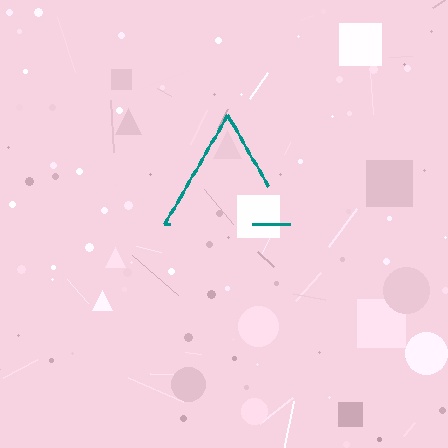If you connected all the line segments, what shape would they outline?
They would outline a triangle.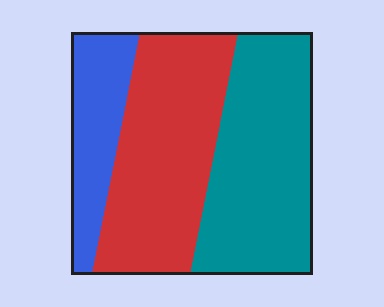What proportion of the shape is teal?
Teal takes up about two fifths (2/5) of the shape.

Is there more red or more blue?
Red.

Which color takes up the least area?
Blue, at roughly 20%.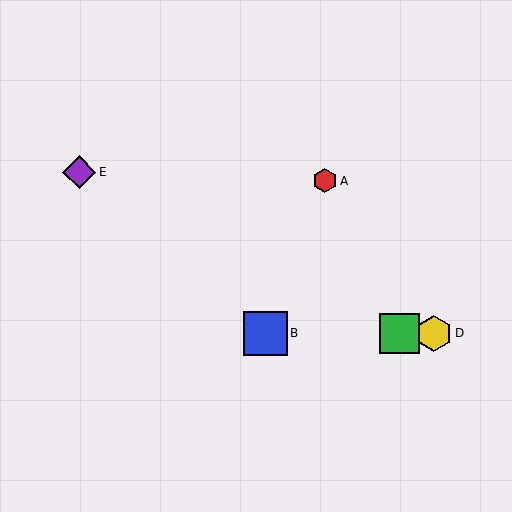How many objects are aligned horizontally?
3 objects (B, C, D) are aligned horizontally.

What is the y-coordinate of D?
Object D is at y≈333.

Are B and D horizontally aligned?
Yes, both are at y≈333.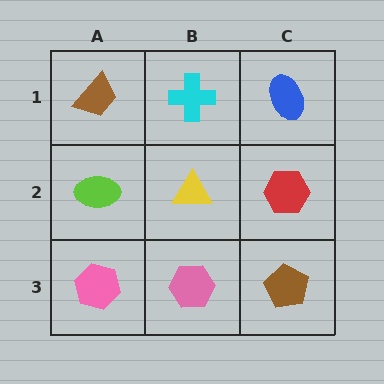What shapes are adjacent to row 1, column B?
A yellow triangle (row 2, column B), a brown trapezoid (row 1, column A), a blue ellipse (row 1, column C).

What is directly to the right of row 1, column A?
A cyan cross.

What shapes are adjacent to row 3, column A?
A lime ellipse (row 2, column A), a pink hexagon (row 3, column B).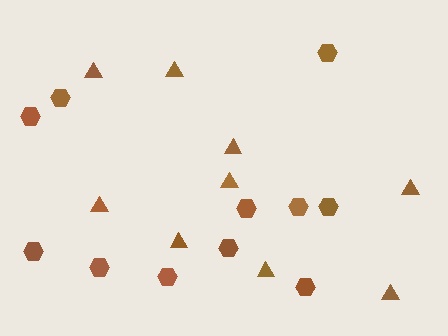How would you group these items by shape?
There are 2 groups: one group of hexagons (11) and one group of triangles (9).